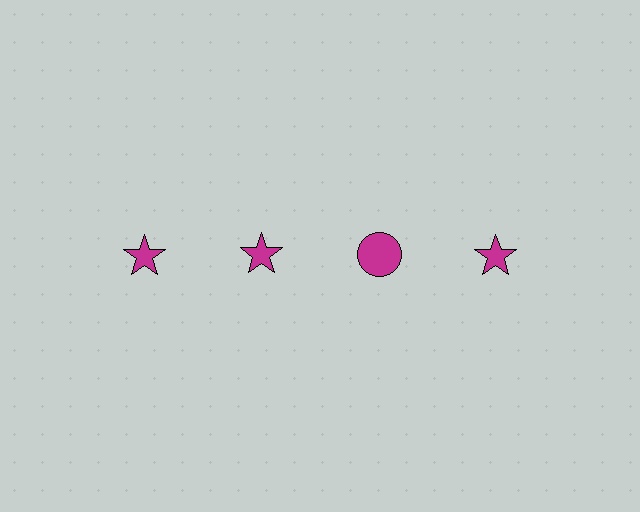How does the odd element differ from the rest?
It has a different shape: circle instead of star.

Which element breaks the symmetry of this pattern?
The magenta circle in the top row, center column breaks the symmetry. All other shapes are magenta stars.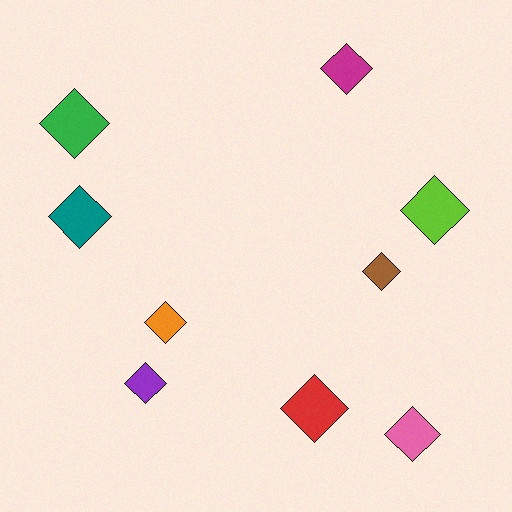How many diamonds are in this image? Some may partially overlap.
There are 9 diamonds.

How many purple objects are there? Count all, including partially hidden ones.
There is 1 purple object.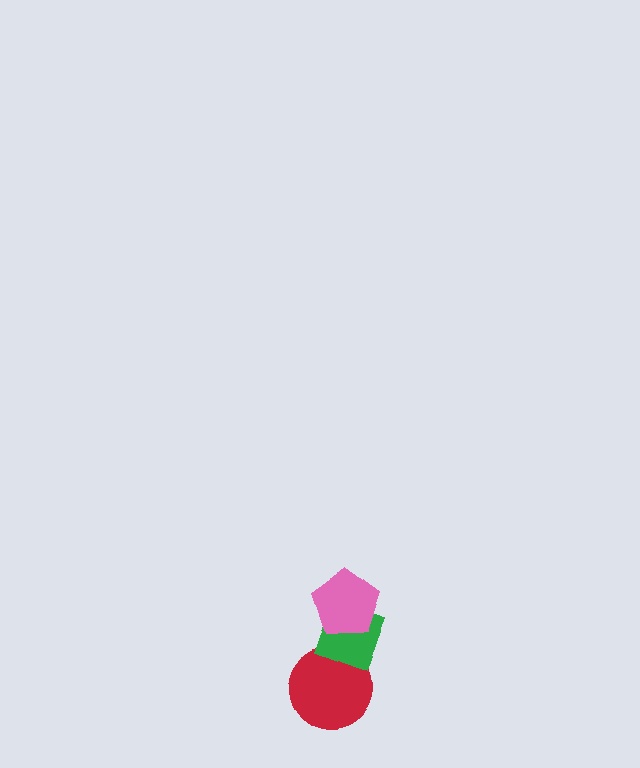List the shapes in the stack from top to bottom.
From top to bottom: the pink pentagon, the green diamond, the red circle.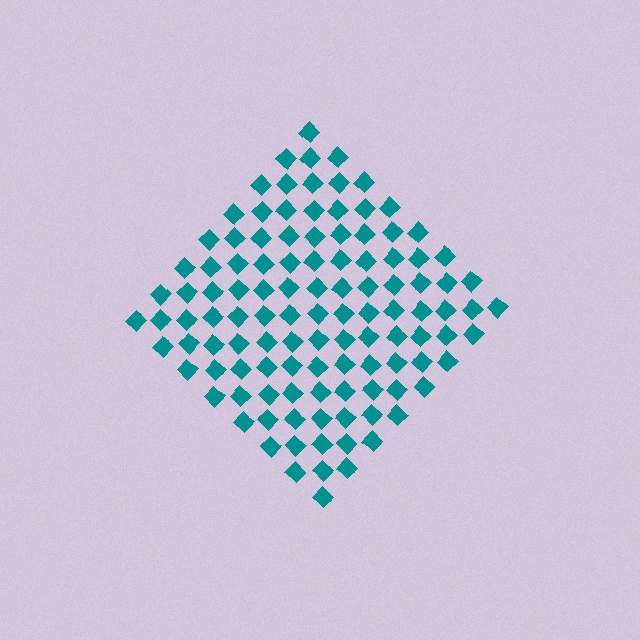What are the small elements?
The small elements are diamonds.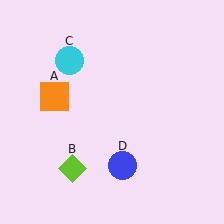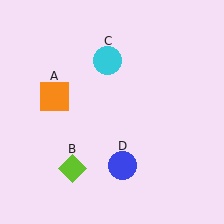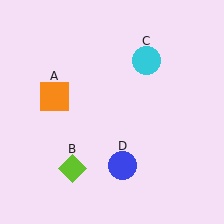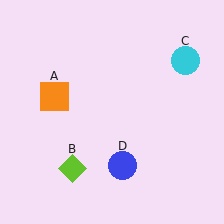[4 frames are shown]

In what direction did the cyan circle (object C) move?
The cyan circle (object C) moved right.